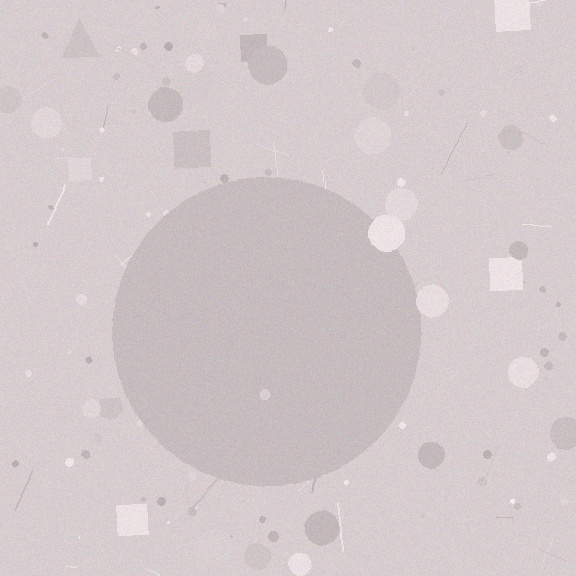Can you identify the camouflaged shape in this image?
The camouflaged shape is a circle.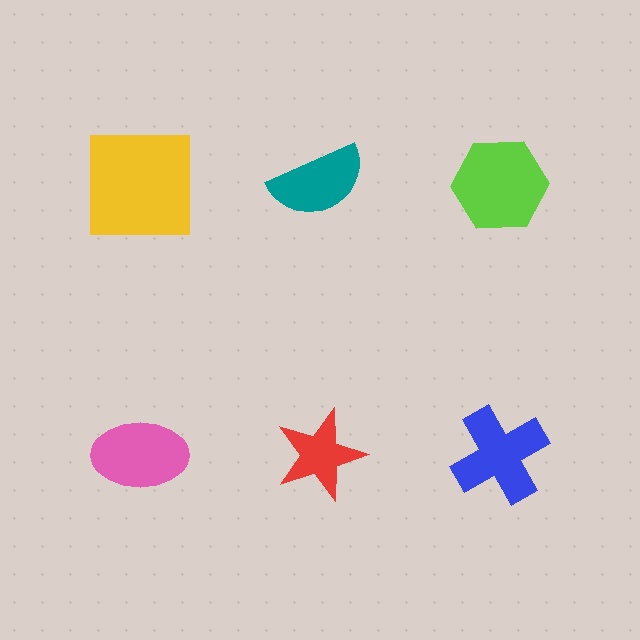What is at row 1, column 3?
A lime hexagon.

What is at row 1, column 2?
A teal semicircle.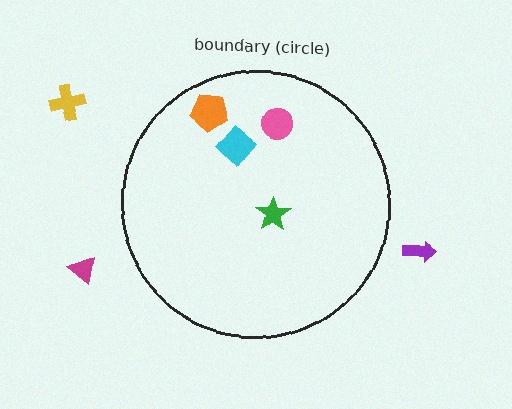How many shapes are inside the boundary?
4 inside, 3 outside.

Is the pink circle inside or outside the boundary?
Inside.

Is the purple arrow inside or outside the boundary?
Outside.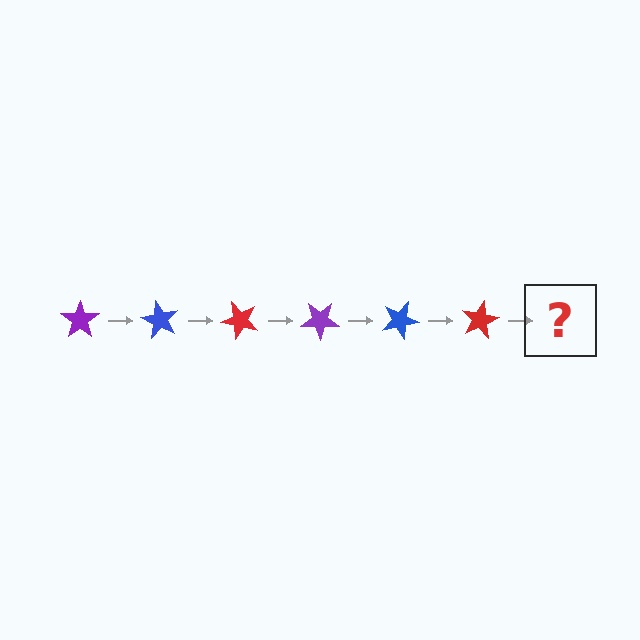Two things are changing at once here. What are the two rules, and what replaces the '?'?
The two rules are that it rotates 60 degrees each step and the color cycles through purple, blue, and red. The '?' should be a purple star, rotated 360 degrees from the start.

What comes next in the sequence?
The next element should be a purple star, rotated 360 degrees from the start.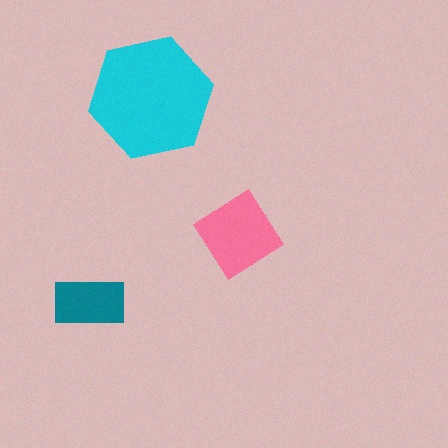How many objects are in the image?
There are 3 objects in the image.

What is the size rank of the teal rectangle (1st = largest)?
3rd.